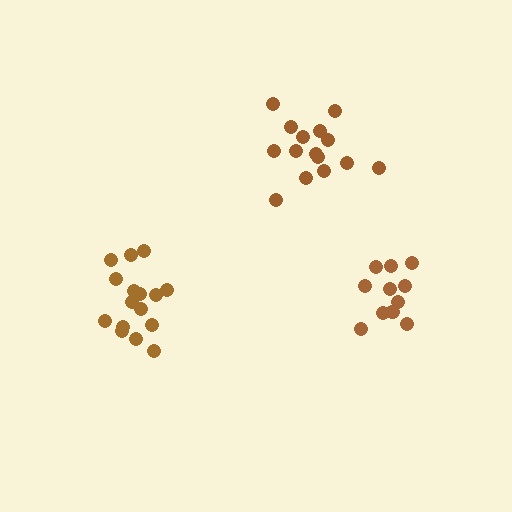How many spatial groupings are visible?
There are 3 spatial groupings.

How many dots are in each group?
Group 1: 16 dots, Group 2: 15 dots, Group 3: 11 dots (42 total).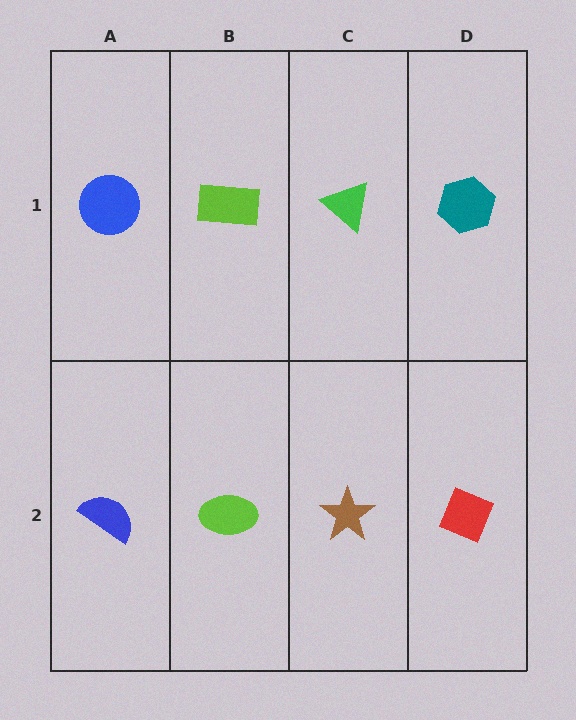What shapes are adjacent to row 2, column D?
A teal hexagon (row 1, column D), a brown star (row 2, column C).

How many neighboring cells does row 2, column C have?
3.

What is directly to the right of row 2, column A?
A lime ellipse.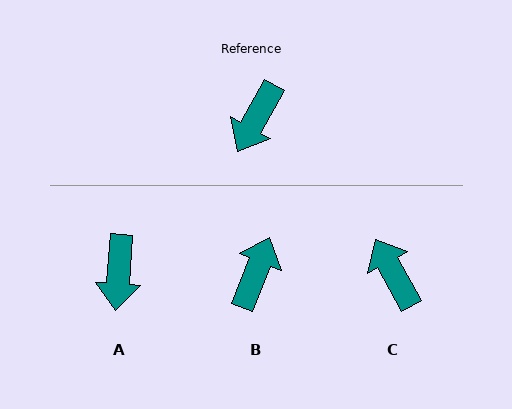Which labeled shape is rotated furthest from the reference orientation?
B, about 173 degrees away.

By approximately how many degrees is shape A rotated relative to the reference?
Approximately 25 degrees counter-clockwise.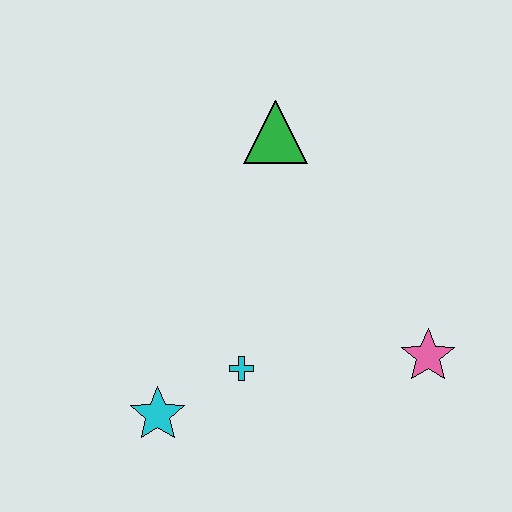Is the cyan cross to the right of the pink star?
No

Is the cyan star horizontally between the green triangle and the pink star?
No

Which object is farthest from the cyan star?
The green triangle is farthest from the cyan star.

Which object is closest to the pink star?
The cyan cross is closest to the pink star.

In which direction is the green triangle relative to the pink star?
The green triangle is above the pink star.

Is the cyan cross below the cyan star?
No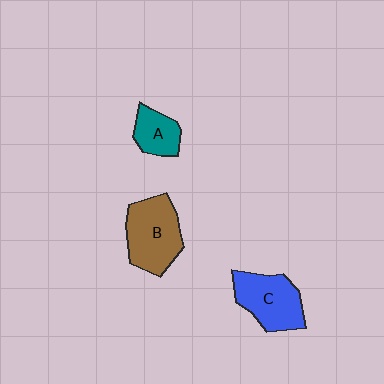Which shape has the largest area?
Shape B (brown).